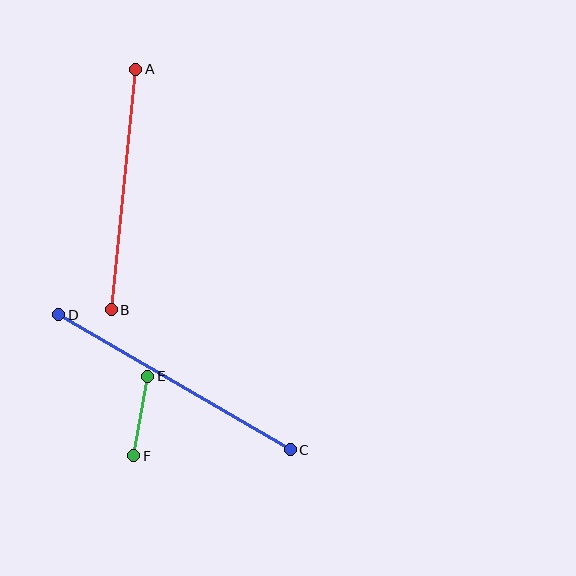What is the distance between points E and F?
The distance is approximately 81 pixels.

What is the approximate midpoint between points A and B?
The midpoint is at approximately (123, 190) pixels.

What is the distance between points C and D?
The distance is approximately 268 pixels.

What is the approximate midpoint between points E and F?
The midpoint is at approximately (141, 416) pixels.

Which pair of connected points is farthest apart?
Points C and D are farthest apart.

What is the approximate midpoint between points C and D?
The midpoint is at approximately (174, 382) pixels.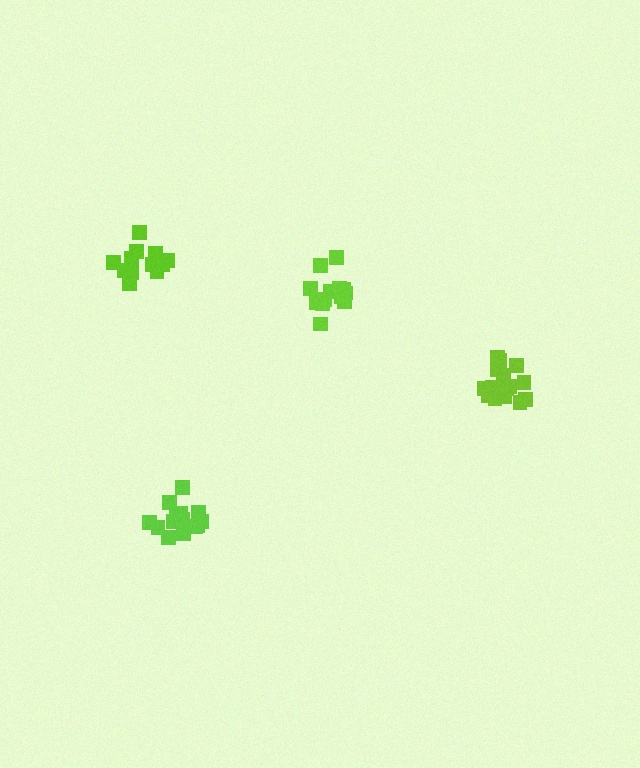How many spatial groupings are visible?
There are 4 spatial groupings.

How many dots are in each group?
Group 1: 16 dots, Group 2: 17 dots, Group 3: 13 dots, Group 4: 12 dots (58 total).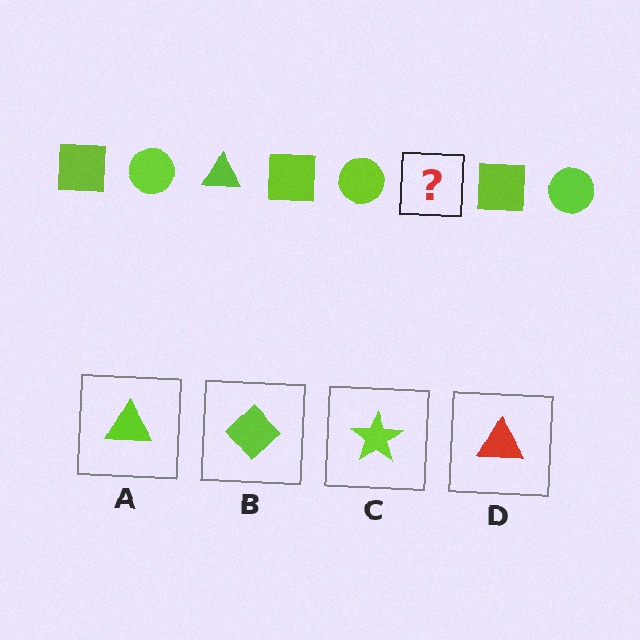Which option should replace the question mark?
Option A.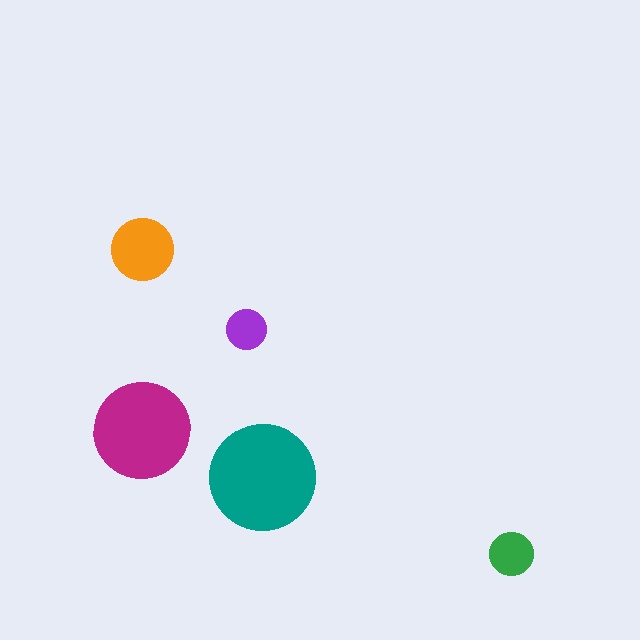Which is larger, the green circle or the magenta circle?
The magenta one.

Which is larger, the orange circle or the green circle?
The orange one.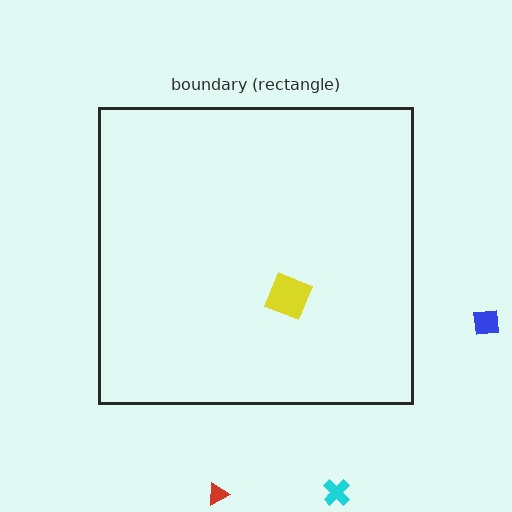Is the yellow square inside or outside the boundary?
Inside.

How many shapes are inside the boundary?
1 inside, 3 outside.